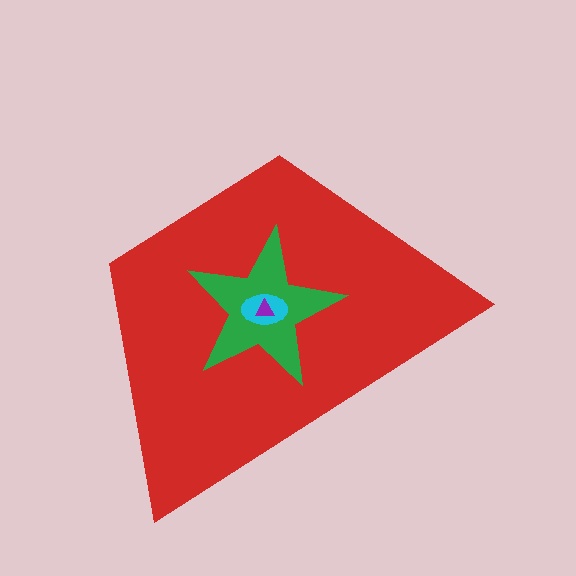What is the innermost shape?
The purple triangle.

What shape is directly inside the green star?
The cyan ellipse.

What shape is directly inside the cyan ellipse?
The purple triangle.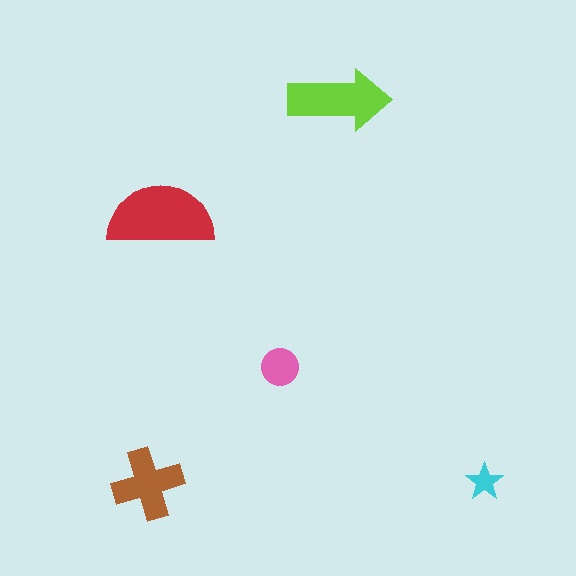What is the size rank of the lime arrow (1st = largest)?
2nd.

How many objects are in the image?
There are 5 objects in the image.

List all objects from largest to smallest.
The red semicircle, the lime arrow, the brown cross, the pink circle, the cyan star.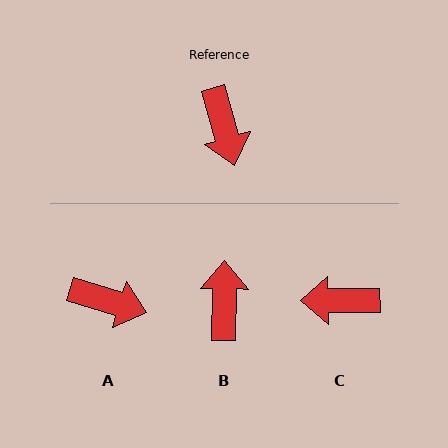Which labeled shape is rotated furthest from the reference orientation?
B, about 163 degrees away.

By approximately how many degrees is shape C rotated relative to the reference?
Approximately 105 degrees clockwise.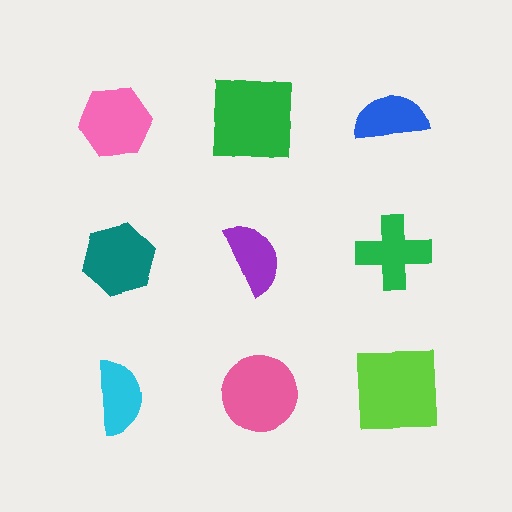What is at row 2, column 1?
A teal hexagon.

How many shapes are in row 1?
3 shapes.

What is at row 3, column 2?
A pink circle.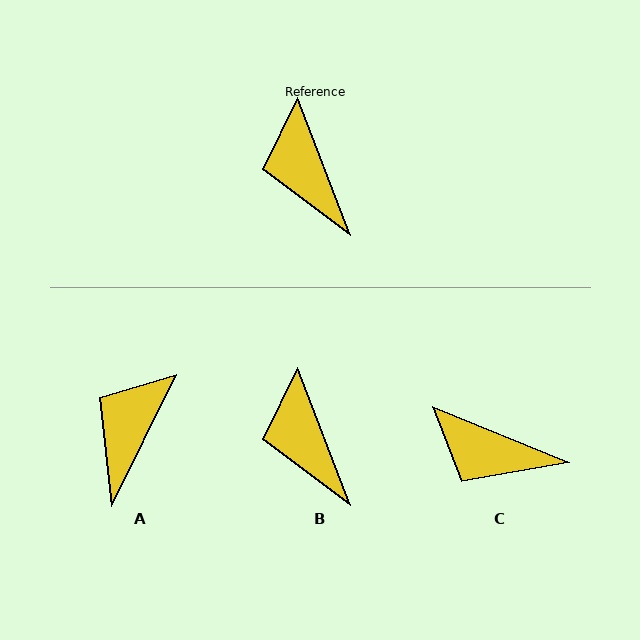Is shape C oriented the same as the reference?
No, it is off by about 47 degrees.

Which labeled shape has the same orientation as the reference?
B.